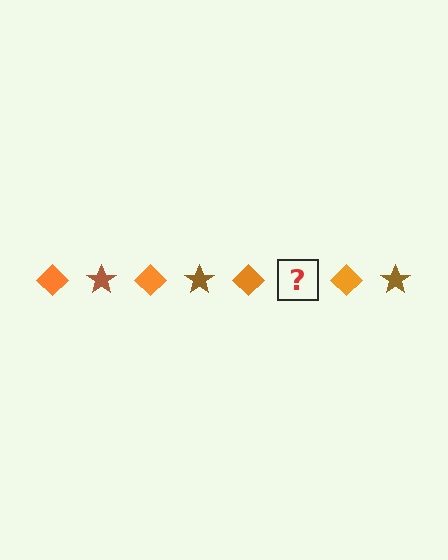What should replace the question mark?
The question mark should be replaced with a brown star.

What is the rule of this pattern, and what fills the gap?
The rule is that the pattern alternates between orange diamond and brown star. The gap should be filled with a brown star.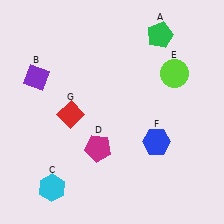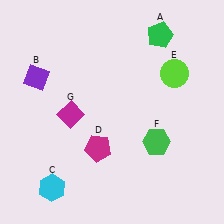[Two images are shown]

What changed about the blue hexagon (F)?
In Image 1, F is blue. In Image 2, it changed to green.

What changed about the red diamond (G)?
In Image 1, G is red. In Image 2, it changed to magenta.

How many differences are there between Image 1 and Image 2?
There are 2 differences between the two images.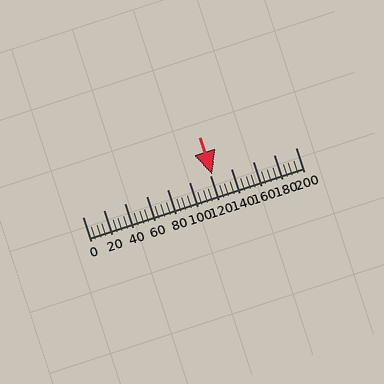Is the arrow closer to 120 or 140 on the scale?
The arrow is closer to 120.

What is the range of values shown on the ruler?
The ruler shows values from 0 to 200.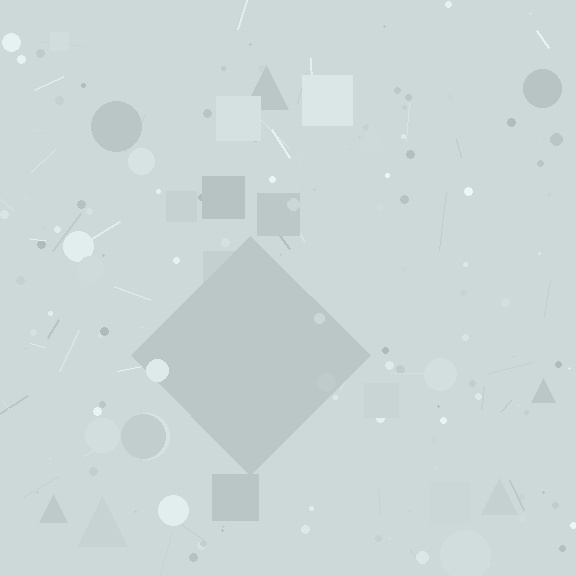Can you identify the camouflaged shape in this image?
The camouflaged shape is a diamond.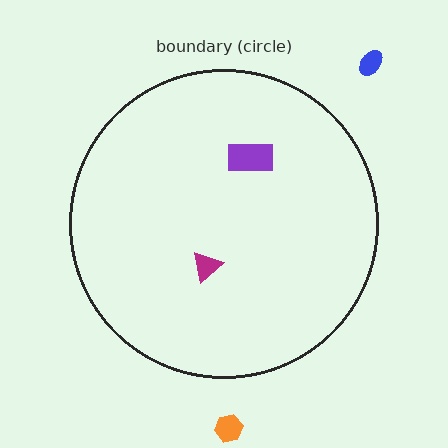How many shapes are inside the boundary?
2 inside, 2 outside.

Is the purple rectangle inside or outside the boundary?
Inside.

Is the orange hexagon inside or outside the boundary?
Outside.